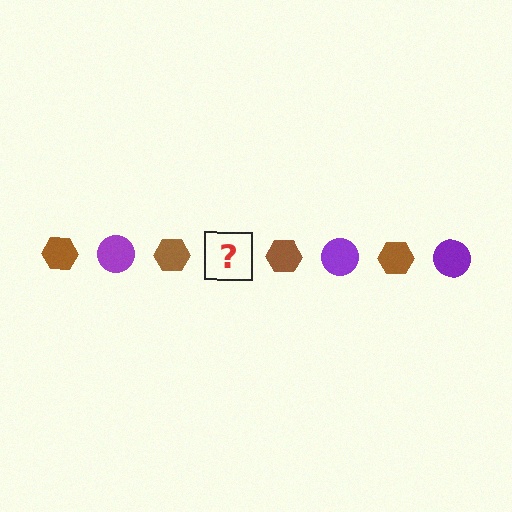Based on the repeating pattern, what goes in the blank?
The blank should be a purple circle.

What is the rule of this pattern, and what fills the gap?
The rule is that the pattern alternates between brown hexagon and purple circle. The gap should be filled with a purple circle.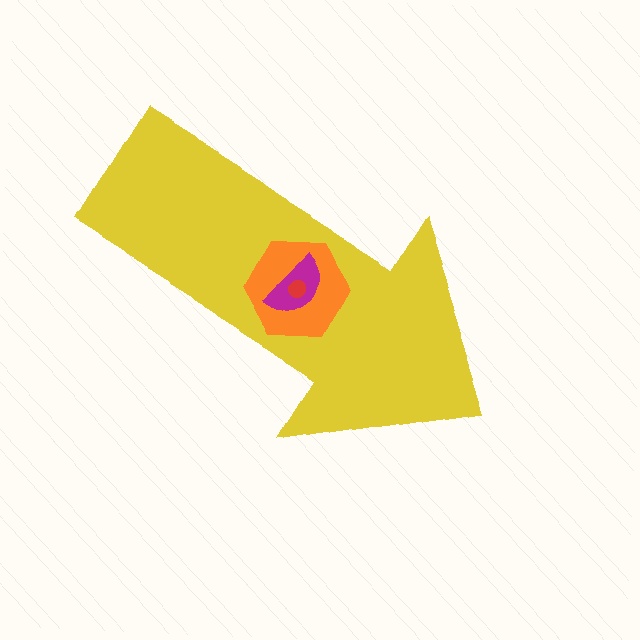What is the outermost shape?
The yellow arrow.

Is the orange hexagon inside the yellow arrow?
Yes.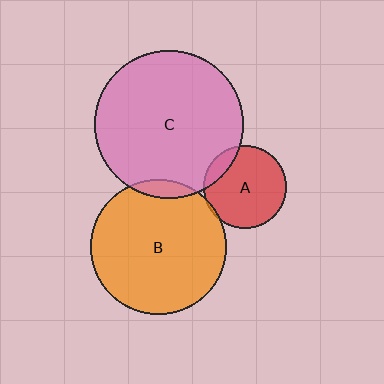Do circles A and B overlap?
Yes.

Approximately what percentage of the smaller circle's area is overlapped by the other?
Approximately 5%.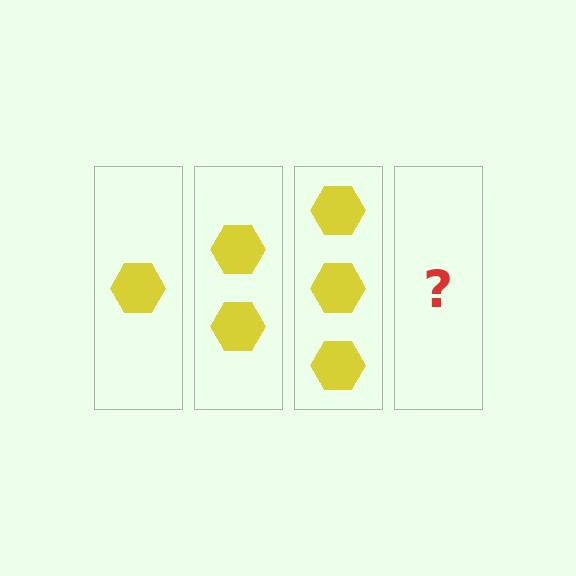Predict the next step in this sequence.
The next step is 4 hexagons.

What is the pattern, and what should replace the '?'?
The pattern is that each step adds one more hexagon. The '?' should be 4 hexagons.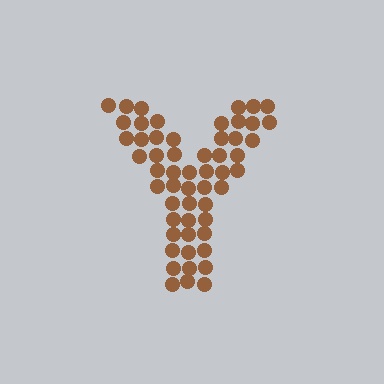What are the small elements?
The small elements are circles.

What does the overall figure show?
The overall figure shows the letter Y.